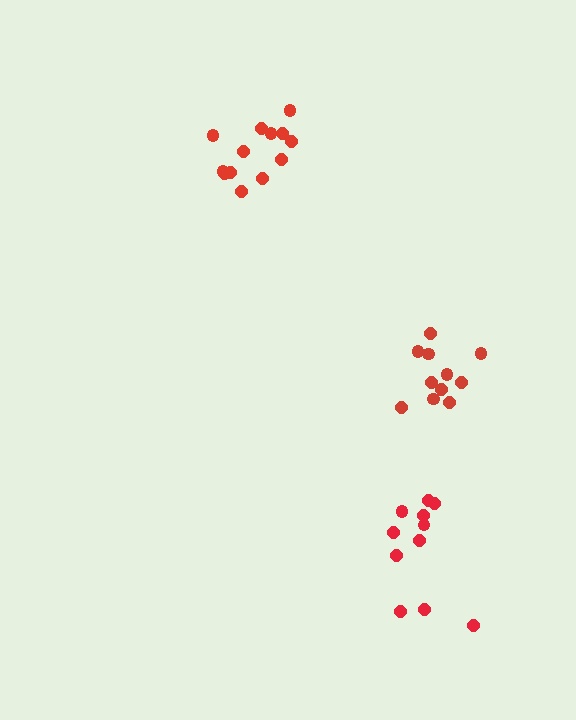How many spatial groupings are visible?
There are 3 spatial groupings.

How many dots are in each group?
Group 1: 11 dots, Group 2: 13 dots, Group 3: 11 dots (35 total).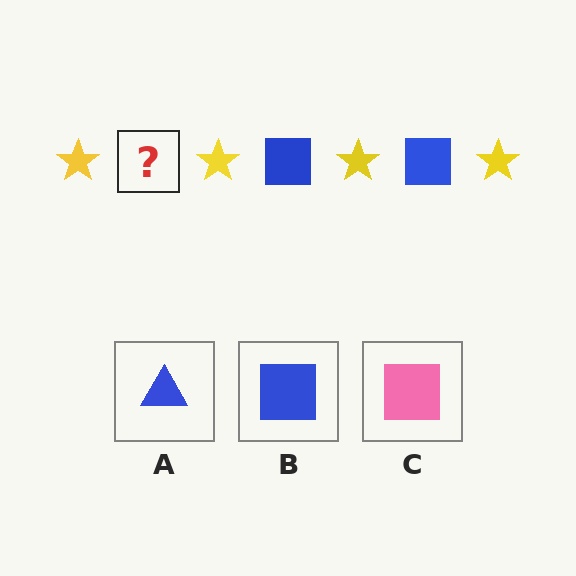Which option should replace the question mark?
Option B.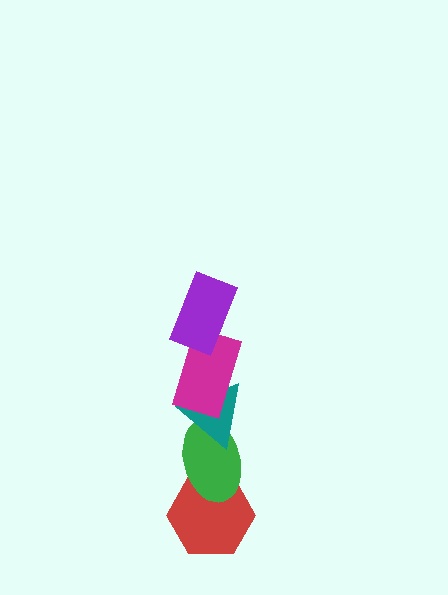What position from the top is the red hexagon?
The red hexagon is 5th from the top.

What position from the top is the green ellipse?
The green ellipse is 4th from the top.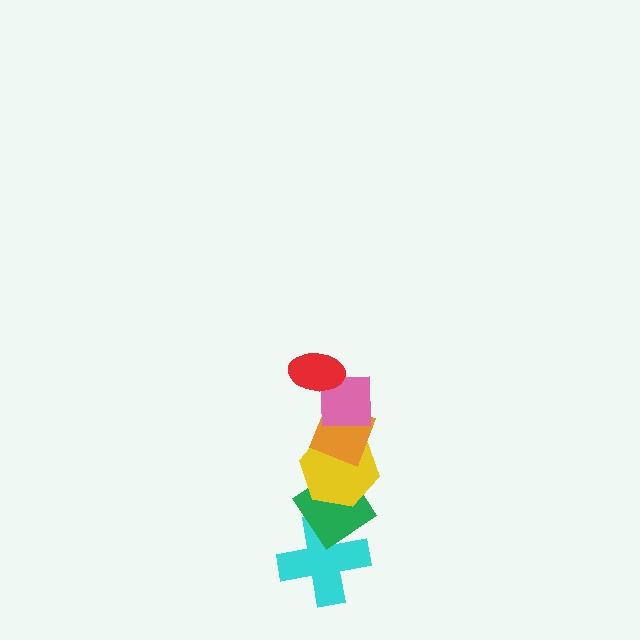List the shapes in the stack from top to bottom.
From top to bottom: the red ellipse, the pink square, the orange diamond, the yellow hexagon, the green diamond, the cyan cross.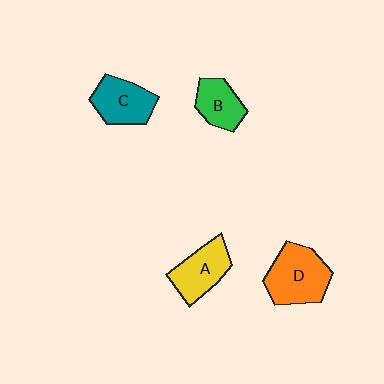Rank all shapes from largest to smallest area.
From largest to smallest: D (orange), A (yellow), C (teal), B (green).